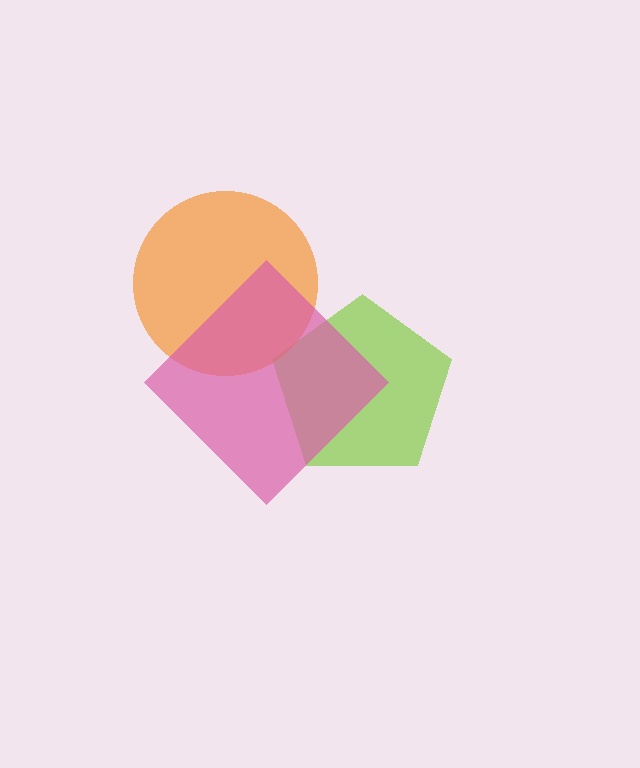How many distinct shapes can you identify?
There are 3 distinct shapes: a lime pentagon, an orange circle, a pink diamond.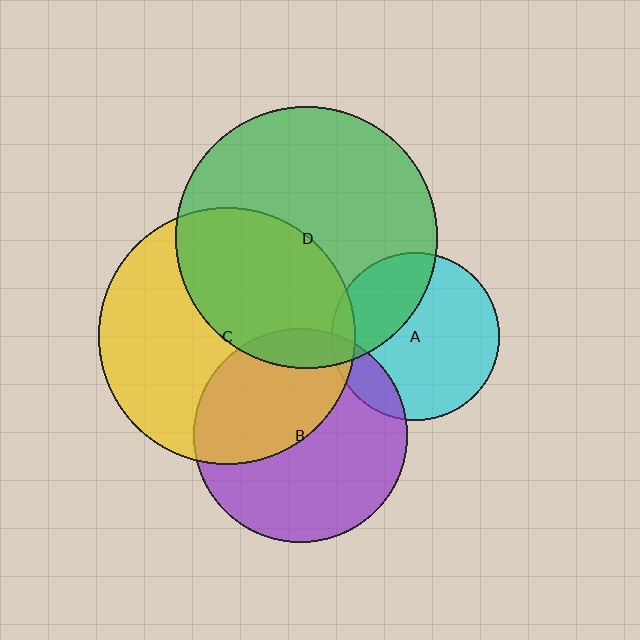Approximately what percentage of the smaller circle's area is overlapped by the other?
Approximately 40%.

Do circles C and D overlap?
Yes.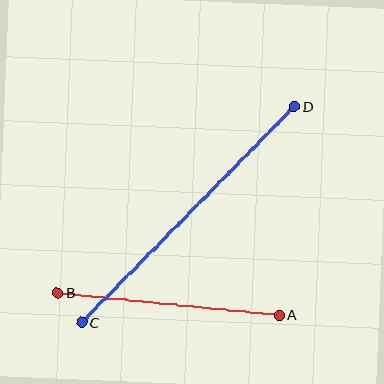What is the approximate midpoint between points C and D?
The midpoint is at approximately (188, 214) pixels.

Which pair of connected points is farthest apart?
Points C and D are farthest apart.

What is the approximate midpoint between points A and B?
The midpoint is at approximately (168, 304) pixels.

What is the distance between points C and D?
The distance is approximately 303 pixels.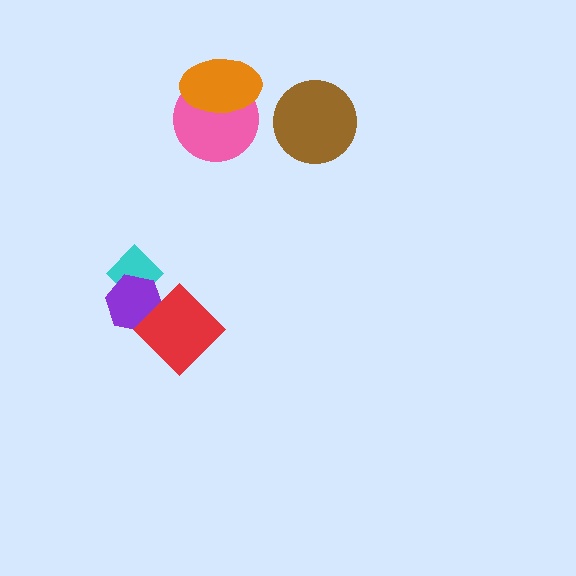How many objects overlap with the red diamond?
1 object overlaps with the red diamond.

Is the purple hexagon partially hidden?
Yes, it is partially covered by another shape.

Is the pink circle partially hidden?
Yes, it is partially covered by another shape.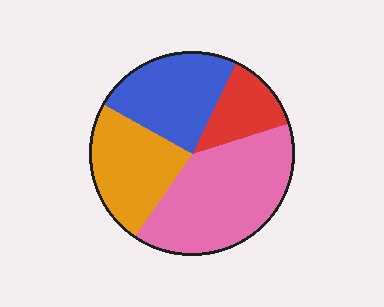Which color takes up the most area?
Pink, at roughly 40%.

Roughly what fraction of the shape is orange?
Orange covers roughly 25% of the shape.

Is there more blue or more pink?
Pink.